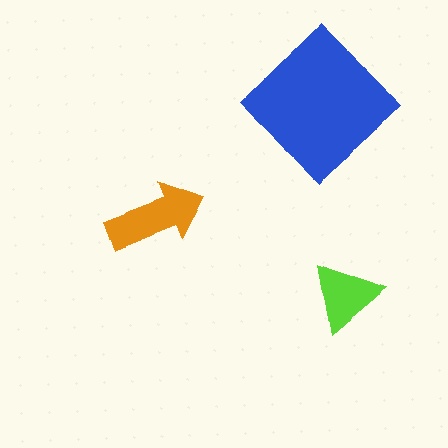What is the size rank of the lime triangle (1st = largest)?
3rd.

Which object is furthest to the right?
The lime triangle is rightmost.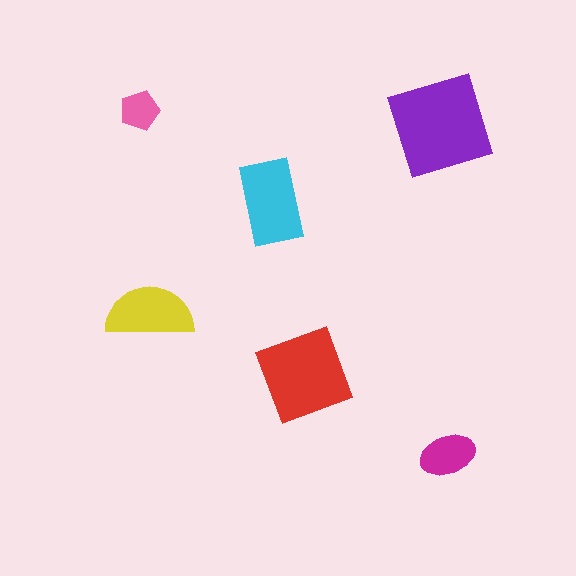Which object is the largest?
The purple diamond.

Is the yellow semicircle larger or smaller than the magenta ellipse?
Larger.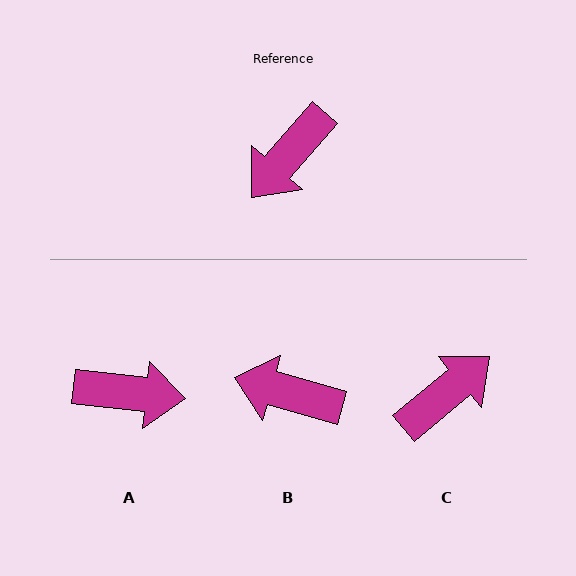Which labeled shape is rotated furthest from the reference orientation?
C, about 171 degrees away.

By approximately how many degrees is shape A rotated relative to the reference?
Approximately 125 degrees counter-clockwise.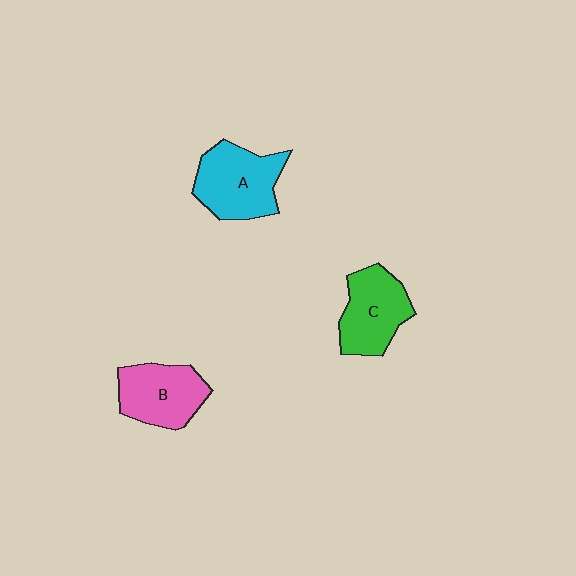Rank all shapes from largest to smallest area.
From largest to smallest: A (cyan), C (green), B (pink).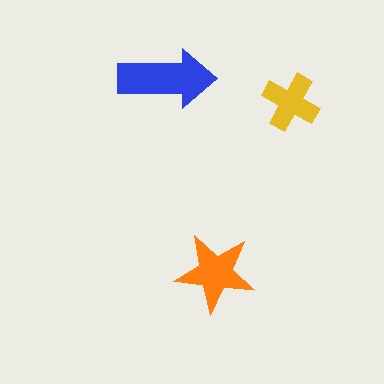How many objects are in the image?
There are 3 objects in the image.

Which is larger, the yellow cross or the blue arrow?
The blue arrow.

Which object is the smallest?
The yellow cross.